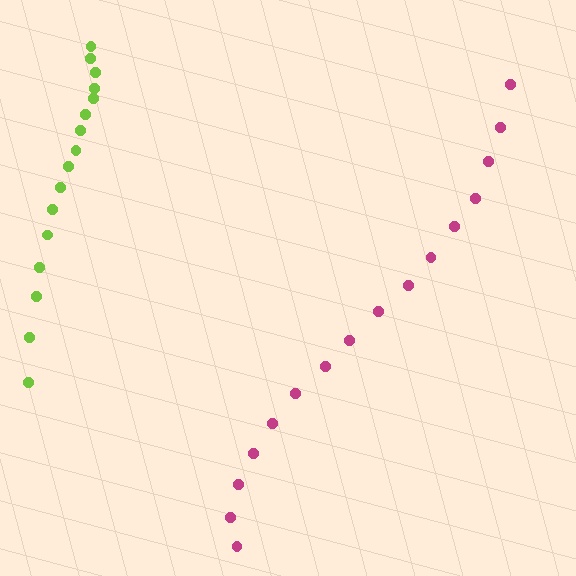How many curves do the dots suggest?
There are 2 distinct paths.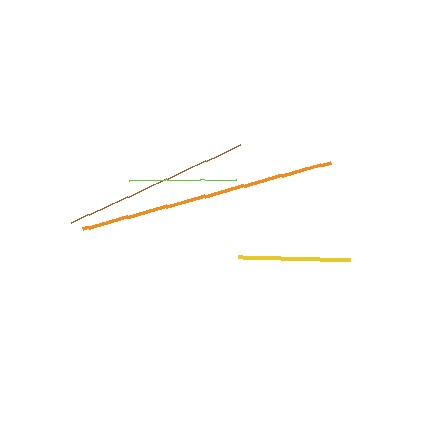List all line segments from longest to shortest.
From longest to shortest: orange, brown, yellow, lime.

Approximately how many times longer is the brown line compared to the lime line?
The brown line is approximately 1.7 times the length of the lime line.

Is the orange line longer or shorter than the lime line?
The orange line is longer than the lime line.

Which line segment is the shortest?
The lime line is the shortest at approximately 107 pixels.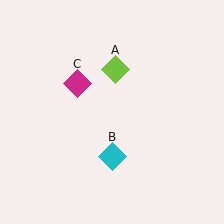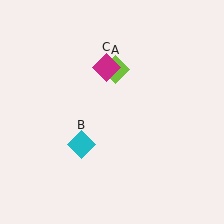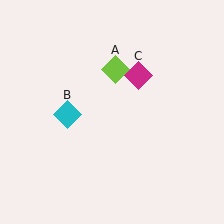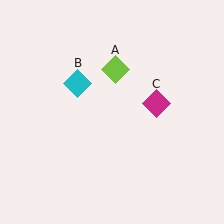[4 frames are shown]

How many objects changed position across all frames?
2 objects changed position: cyan diamond (object B), magenta diamond (object C).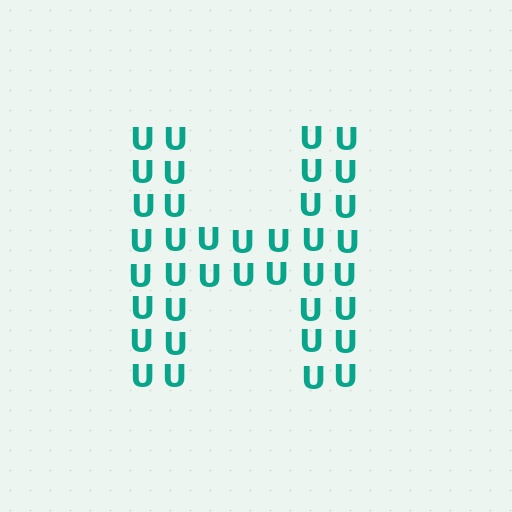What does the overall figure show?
The overall figure shows the letter H.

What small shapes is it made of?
It is made of small letter U's.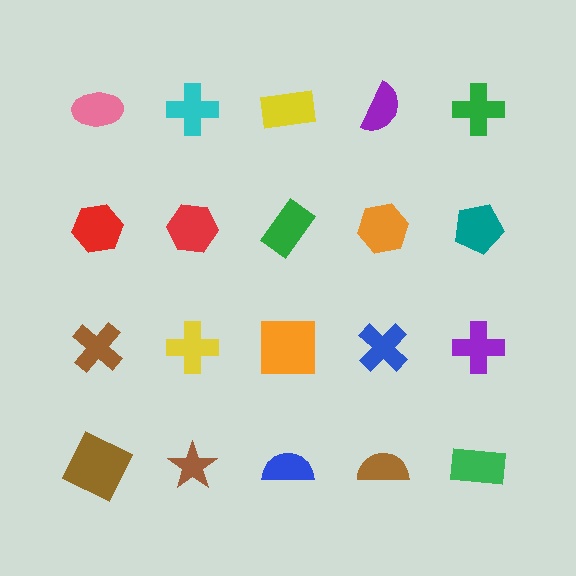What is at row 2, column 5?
A teal pentagon.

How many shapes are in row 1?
5 shapes.